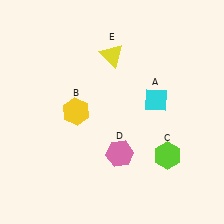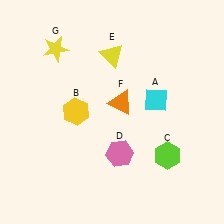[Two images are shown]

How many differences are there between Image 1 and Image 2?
There are 2 differences between the two images.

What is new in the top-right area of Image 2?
An orange triangle (F) was added in the top-right area of Image 2.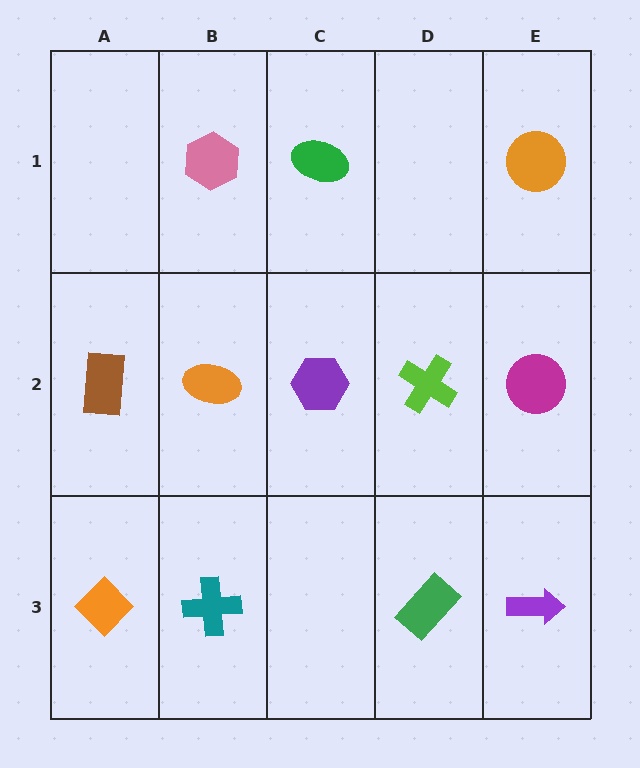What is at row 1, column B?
A pink hexagon.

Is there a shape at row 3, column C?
No, that cell is empty.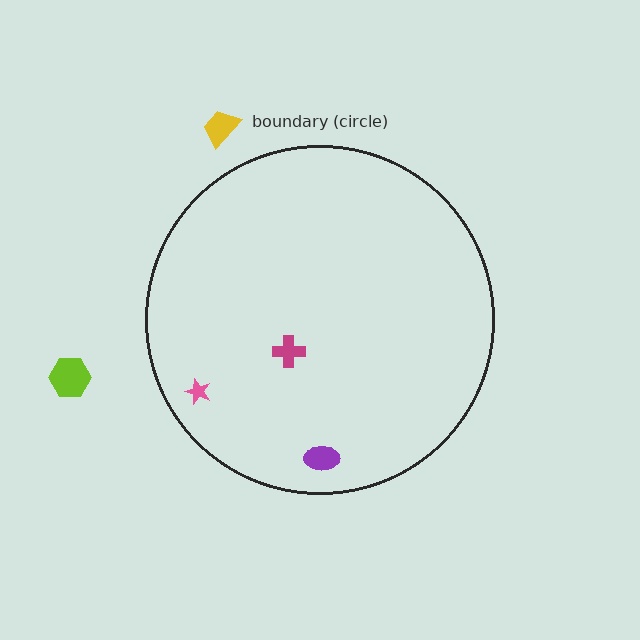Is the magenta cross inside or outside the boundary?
Inside.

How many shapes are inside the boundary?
3 inside, 2 outside.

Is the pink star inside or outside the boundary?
Inside.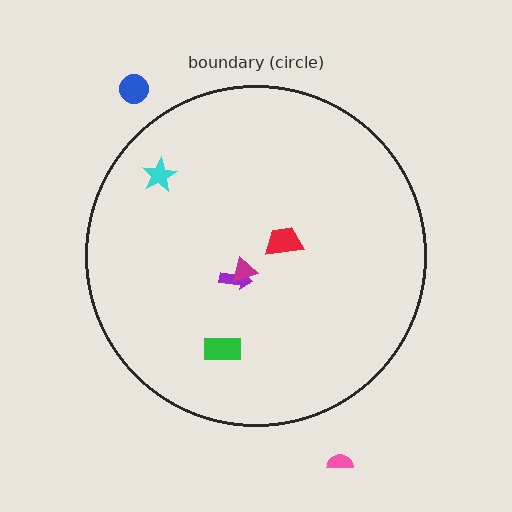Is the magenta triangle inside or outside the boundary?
Inside.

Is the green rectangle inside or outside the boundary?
Inside.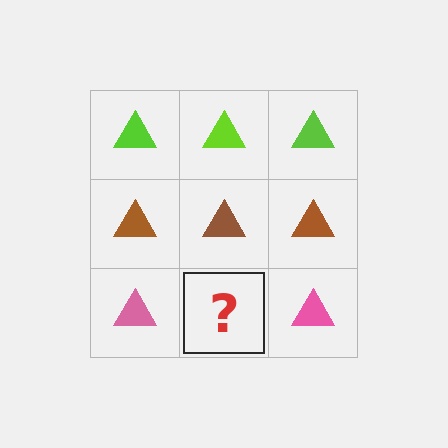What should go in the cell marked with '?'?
The missing cell should contain a pink triangle.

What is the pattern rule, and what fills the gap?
The rule is that each row has a consistent color. The gap should be filled with a pink triangle.